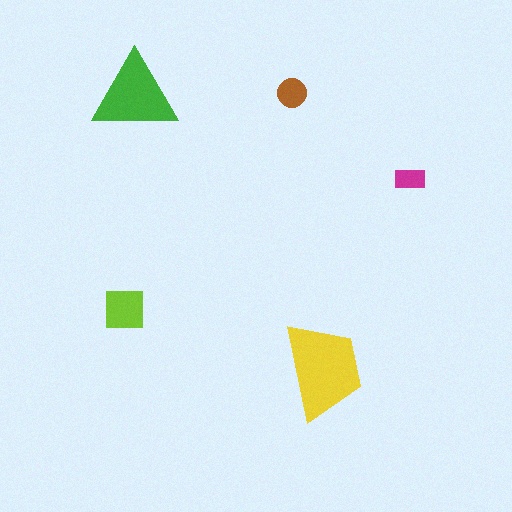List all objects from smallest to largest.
The magenta rectangle, the brown circle, the lime square, the green triangle, the yellow trapezoid.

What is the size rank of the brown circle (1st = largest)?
4th.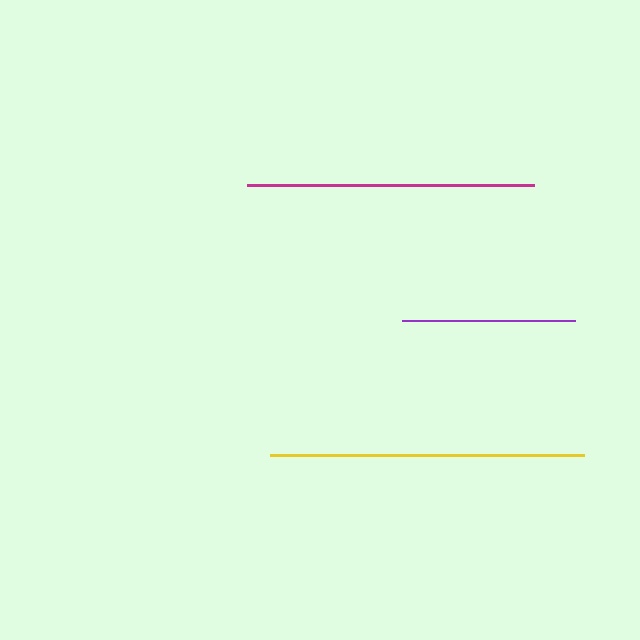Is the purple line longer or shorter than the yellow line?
The yellow line is longer than the purple line.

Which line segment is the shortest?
The purple line is the shortest at approximately 173 pixels.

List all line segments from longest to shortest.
From longest to shortest: yellow, magenta, purple.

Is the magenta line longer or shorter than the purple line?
The magenta line is longer than the purple line.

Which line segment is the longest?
The yellow line is the longest at approximately 314 pixels.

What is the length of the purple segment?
The purple segment is approximately 173 pixels long.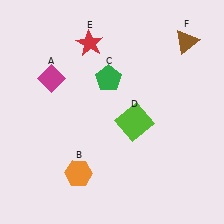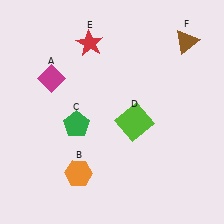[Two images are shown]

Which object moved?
The green pentagon (C) moved down.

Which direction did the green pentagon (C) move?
The green pentagon (C) moved down.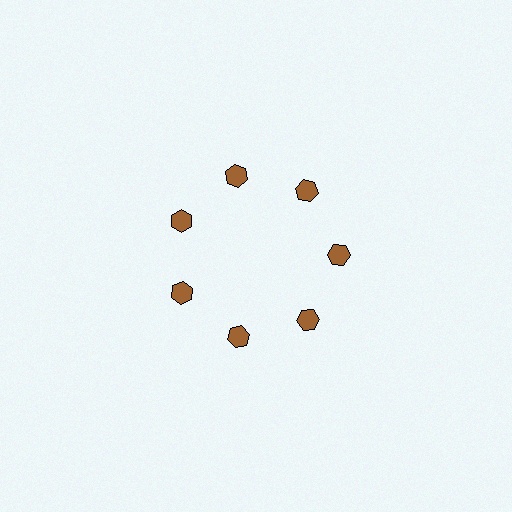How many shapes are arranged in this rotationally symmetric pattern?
There are 7 shapes, arranged in 7 groups of 1.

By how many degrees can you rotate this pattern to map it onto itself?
The pattern maps onto itself every 51 degrees of rotation.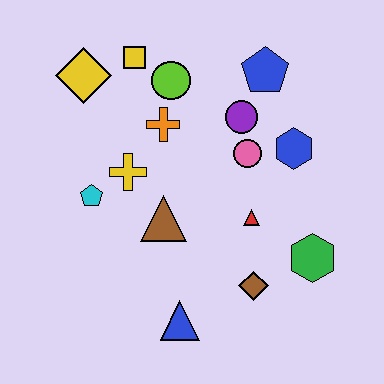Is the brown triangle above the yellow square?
No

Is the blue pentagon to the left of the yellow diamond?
No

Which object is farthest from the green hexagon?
The yellow diamond is farthest from the green hexagon.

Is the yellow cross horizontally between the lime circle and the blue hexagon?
No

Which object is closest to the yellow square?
The lime circle is closest to the yellow square.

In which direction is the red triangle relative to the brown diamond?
The red triangle is above the brown diamond.